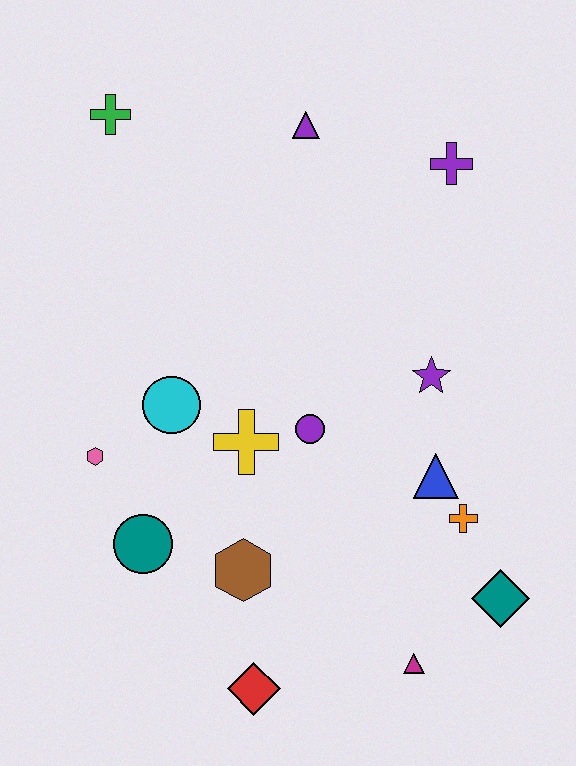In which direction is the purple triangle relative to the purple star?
The purple triangle is above the purple star.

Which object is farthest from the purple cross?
The red diamond is farthest from the purple cross.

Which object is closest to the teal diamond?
The orange cross is closest to the teal diamond.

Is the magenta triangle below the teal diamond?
Yes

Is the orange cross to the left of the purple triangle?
No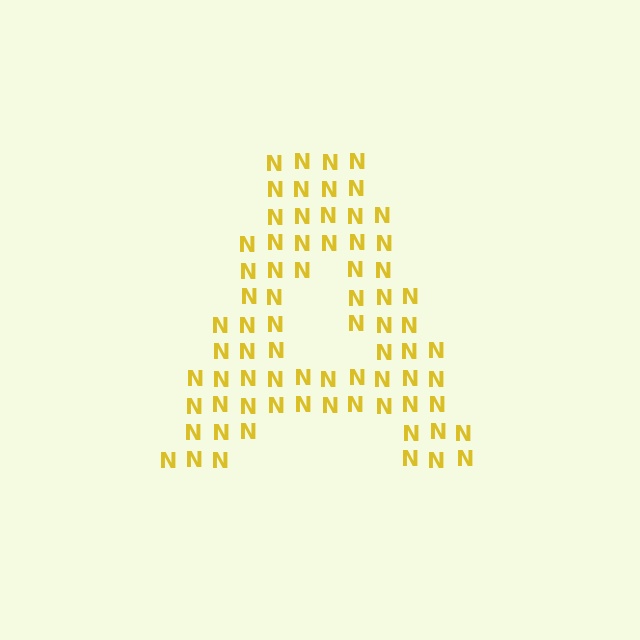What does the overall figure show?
The overall figure shows the letter A.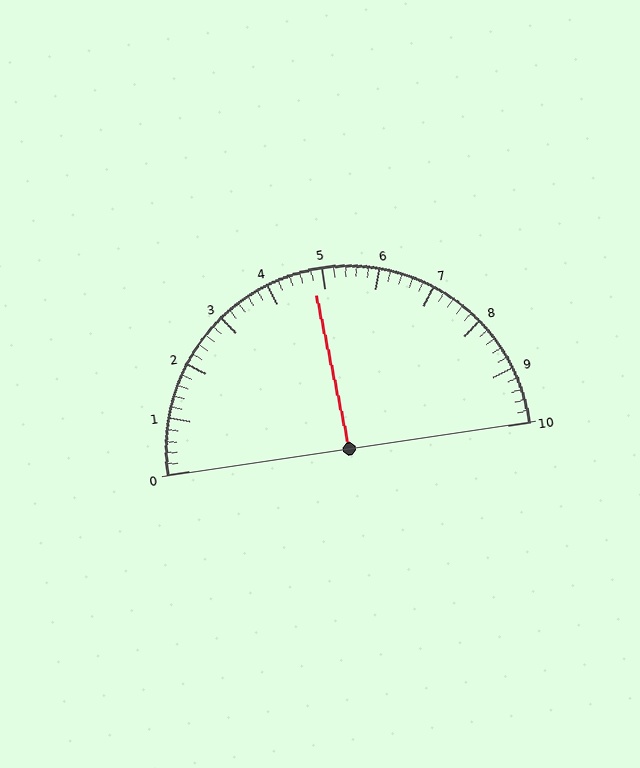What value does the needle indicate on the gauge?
The needle indicates approximately 4.8.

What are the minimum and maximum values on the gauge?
The gauge ranges from 0 to 10.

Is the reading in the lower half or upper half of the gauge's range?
The reading is in the lower half of the range (0 to 10).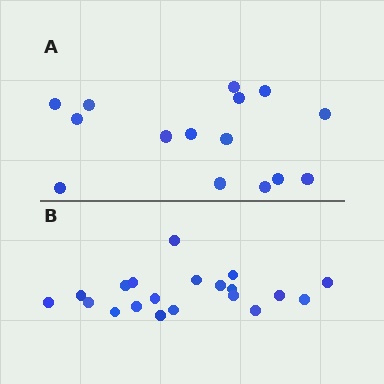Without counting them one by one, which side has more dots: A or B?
Region B (the bottom region) has more dots.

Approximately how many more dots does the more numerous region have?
Region B has about 5 more dots than region A.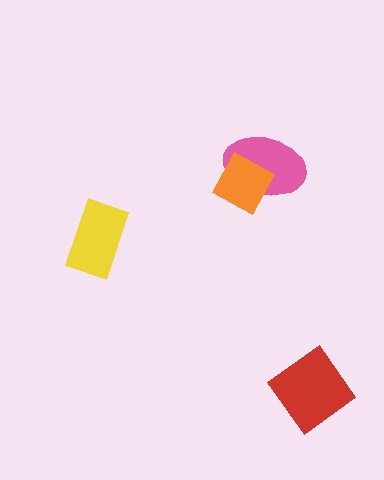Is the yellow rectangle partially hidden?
No, no other shape covers it.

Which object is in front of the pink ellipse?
The orange diamond is in front of the pink ellipse.